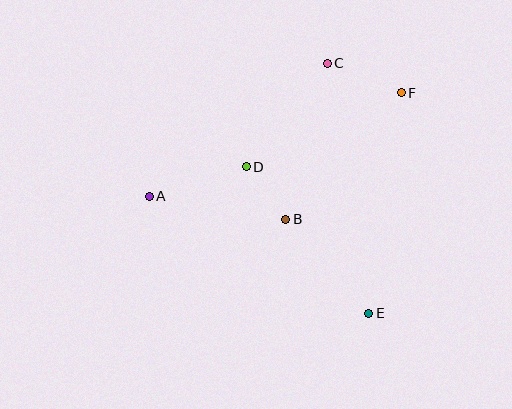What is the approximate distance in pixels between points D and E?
The distance between D and E is approximately 191 pixels.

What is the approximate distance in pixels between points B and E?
The distance between B and E is approximately 125 pixels.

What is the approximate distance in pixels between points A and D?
The distance between A and D is approximately 101 pixels.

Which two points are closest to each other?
Points B and D are closest to each other.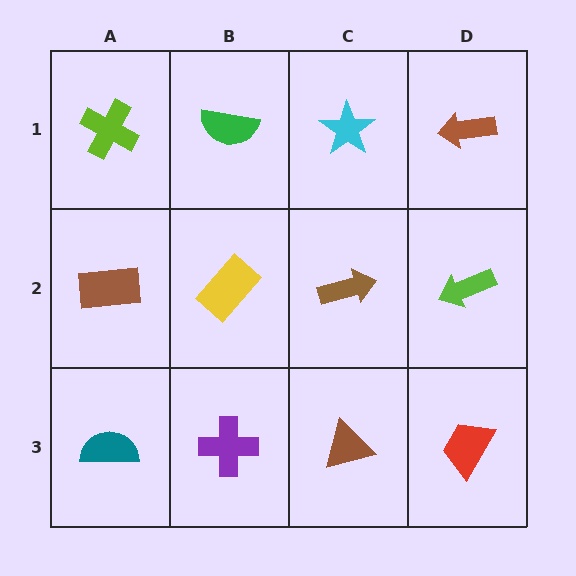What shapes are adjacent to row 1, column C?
A brown arrow (row 2, column C), a green semicircle (row 1, column B), a brown arrow (row 1, column D).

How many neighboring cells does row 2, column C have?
4.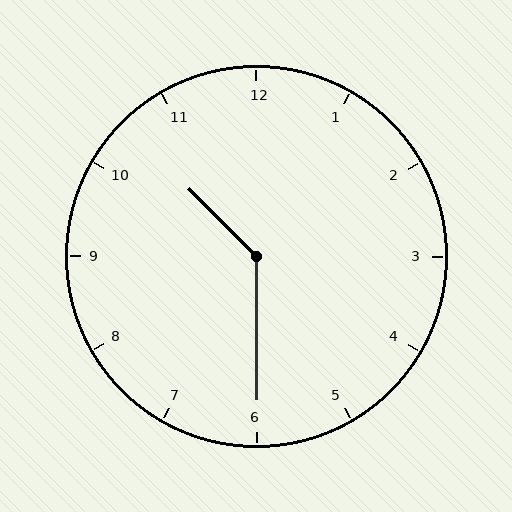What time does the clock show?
10:30.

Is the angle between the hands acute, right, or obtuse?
It is obtuse.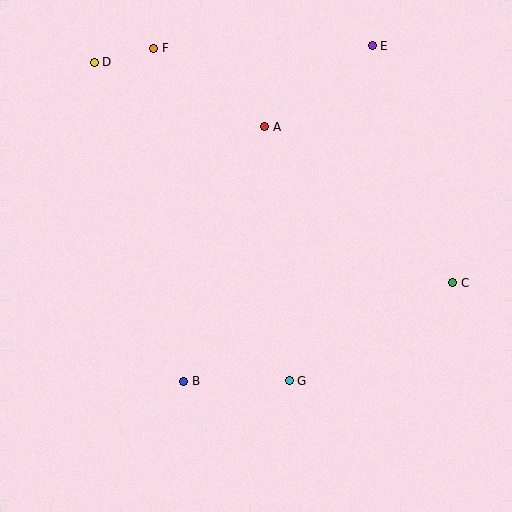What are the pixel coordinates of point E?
Point E is at (372, 46).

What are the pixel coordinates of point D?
Point D is at (94, 62).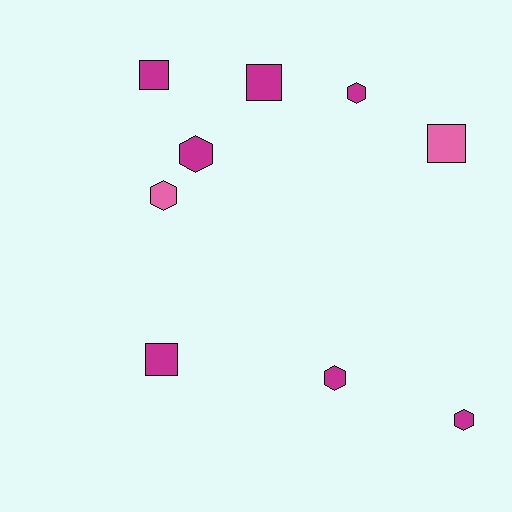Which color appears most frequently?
Magenta, with 7 objects.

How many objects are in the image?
There are 9 objects.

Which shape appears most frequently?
Hexagon, with 5 objects.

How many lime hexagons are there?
There are no lime hexagons.